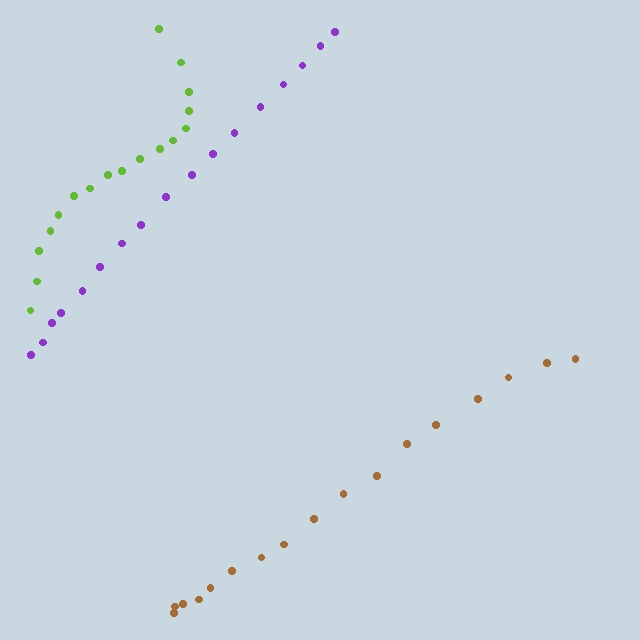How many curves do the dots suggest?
There are 3 distinct paths.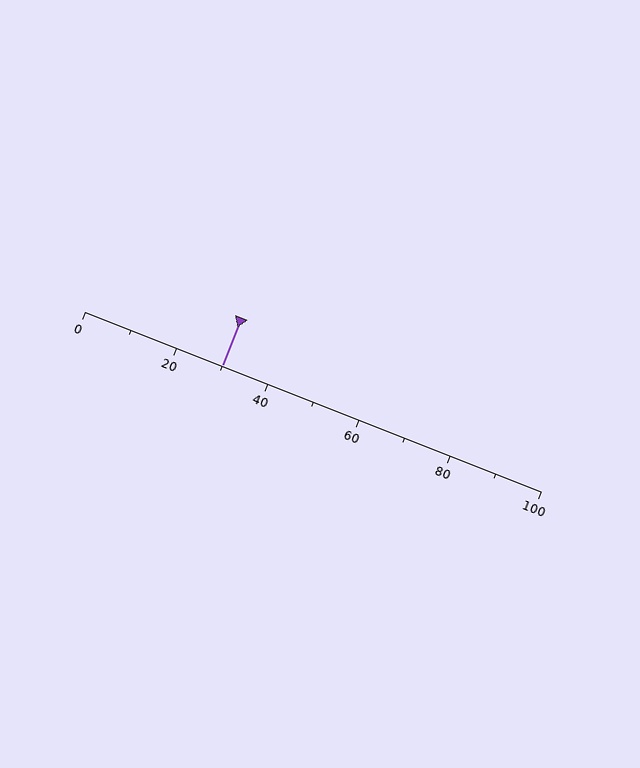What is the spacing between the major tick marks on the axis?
The major ticks are spaced 20 apart.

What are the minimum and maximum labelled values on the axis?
The axis runs from 0 to 100.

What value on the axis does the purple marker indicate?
The marker indicates approximately 30.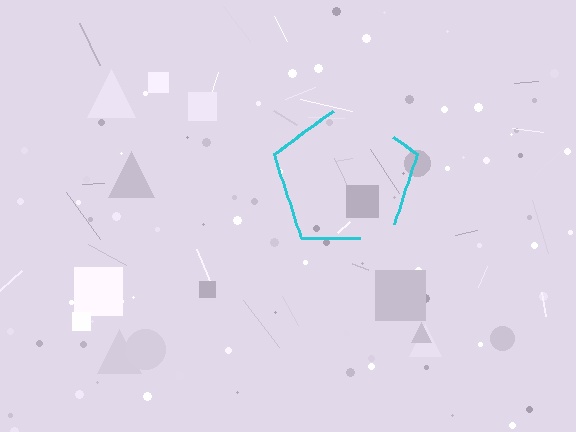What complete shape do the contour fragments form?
The contour fragments form a pentagon.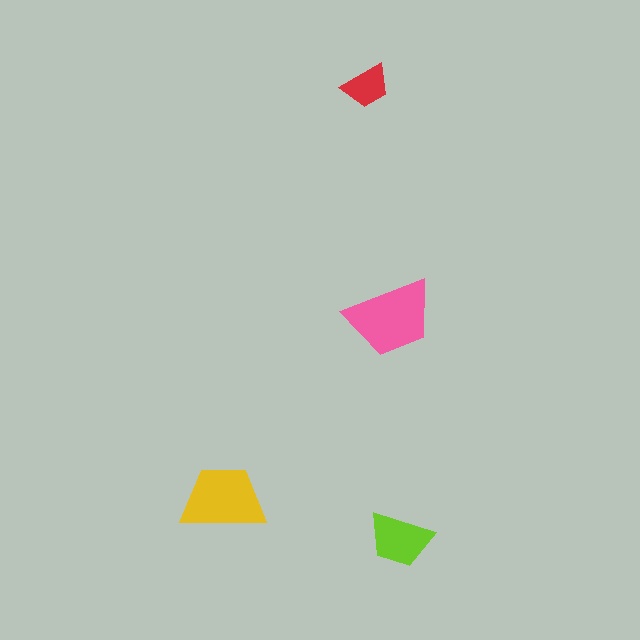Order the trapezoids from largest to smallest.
the pink one, the yellow one, the lime one, the red one.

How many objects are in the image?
There are 4 objects in the image.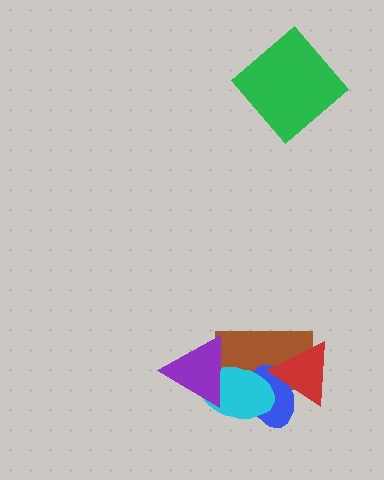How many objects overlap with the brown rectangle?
4 objects overlap with the brown rectangle.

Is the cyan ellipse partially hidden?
Yes, it is partially covered by another shape.